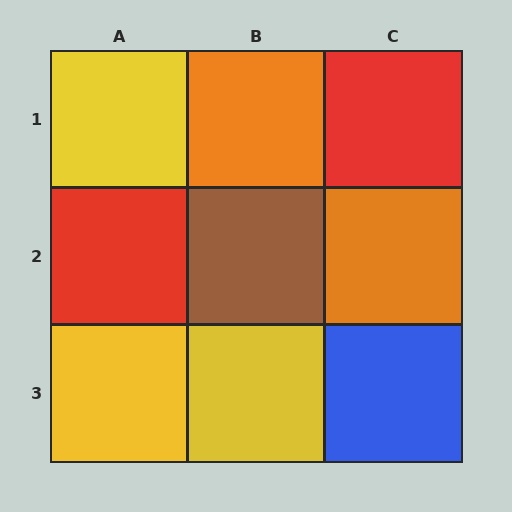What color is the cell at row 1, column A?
Yellow.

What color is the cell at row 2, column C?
Orange.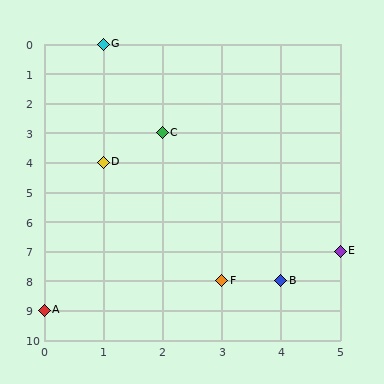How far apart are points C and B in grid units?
Points C and B are 2 columns and 5 rows apart (about 5.4 grid units diagonally).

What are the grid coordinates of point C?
Point C is at grid coordinates (2, 3).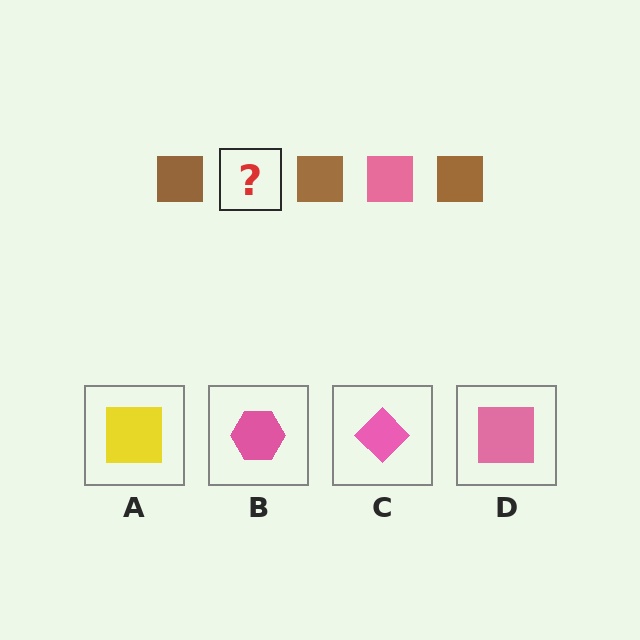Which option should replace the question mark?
Option D.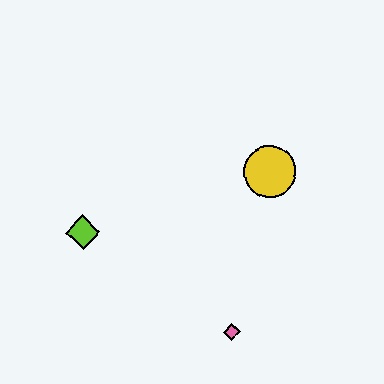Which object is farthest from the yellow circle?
The lime diamond is farthest from the yellow circle.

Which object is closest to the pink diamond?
The yellow circle is closest to the pink diamond.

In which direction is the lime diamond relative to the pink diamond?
The lime diamond is to the left of the pink diamond.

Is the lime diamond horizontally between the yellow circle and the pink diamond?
No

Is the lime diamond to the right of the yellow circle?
No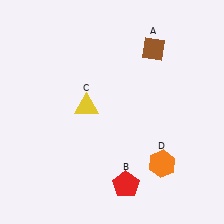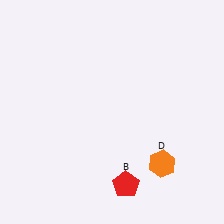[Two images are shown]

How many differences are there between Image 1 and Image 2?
There are 2 differences between the two images.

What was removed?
The brown diamond (A), the yellow triangle (C) were removed in Image 2.